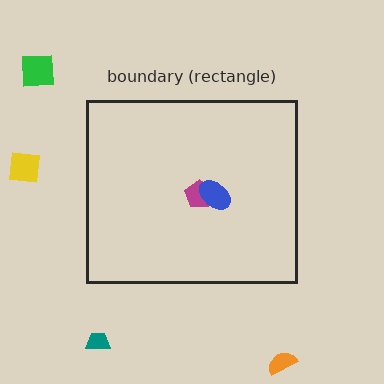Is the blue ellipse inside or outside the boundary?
Inside.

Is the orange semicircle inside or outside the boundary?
Outside.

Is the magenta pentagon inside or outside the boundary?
Inside.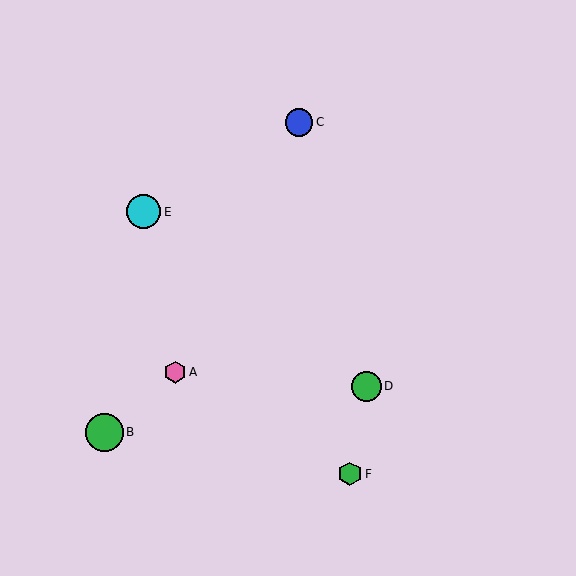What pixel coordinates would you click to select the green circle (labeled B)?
Click at (104, 432) to select the green circle B.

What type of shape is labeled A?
Shape A is a pink hexagon.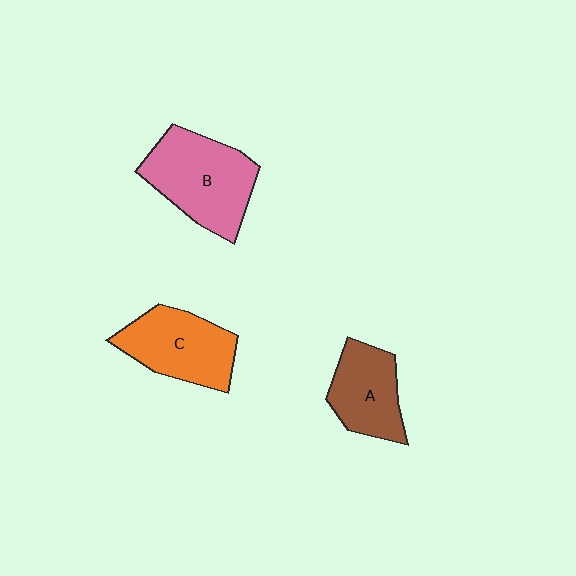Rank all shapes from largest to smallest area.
From largest to smallest: B (pink), C (orange), A (brown).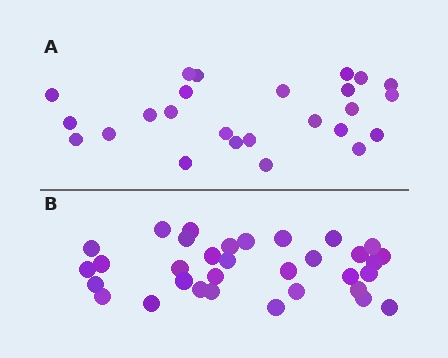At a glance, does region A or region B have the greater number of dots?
Region B (the bottom region) has more dots.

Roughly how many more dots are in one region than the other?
Region B has roughly 8 or so more dots than region A.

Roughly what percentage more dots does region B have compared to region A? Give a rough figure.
About 30% more.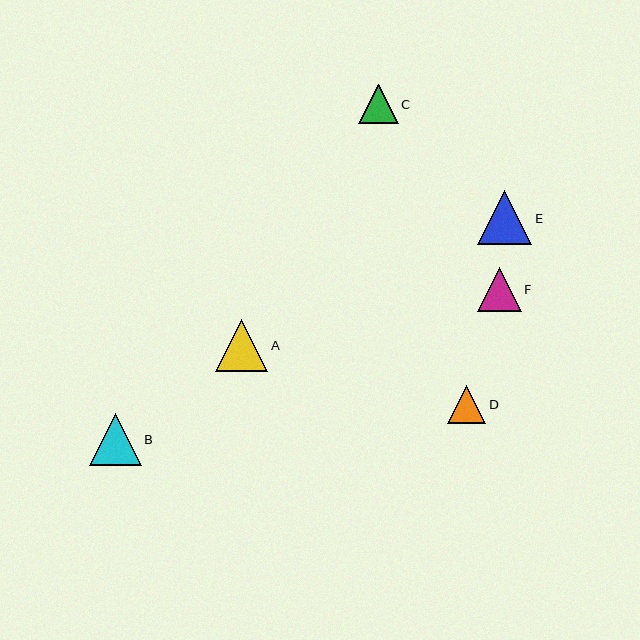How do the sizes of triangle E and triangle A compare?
Triangle E and triangle A are approximately the same size.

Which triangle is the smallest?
Triangle D is the smallest with a size of approximately 38 pixels.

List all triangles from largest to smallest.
From largest to smallest: E, A, B, F, C, D.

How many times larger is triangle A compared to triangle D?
Triangle A is approximately 1.4 times the size of triangle D.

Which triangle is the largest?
Triangle E is the largest with a size of approximately 54 pixels.